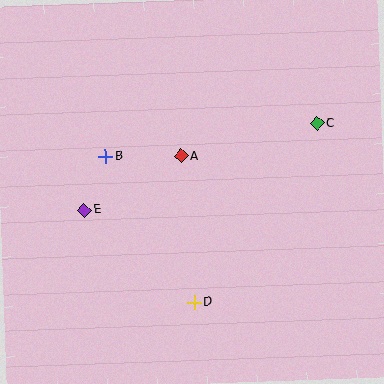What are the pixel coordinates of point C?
Point C is at (317, 123).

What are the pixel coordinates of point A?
Point A is at (181, 156).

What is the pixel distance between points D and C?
The distance between D and C is 217 pixels.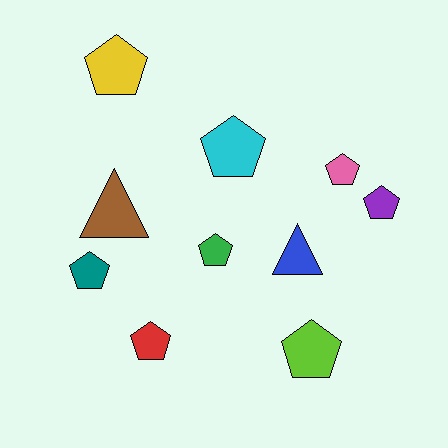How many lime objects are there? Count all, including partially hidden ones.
There is 1 lime object.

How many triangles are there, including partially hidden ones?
There are 2 triangles.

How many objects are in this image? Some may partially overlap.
There are 10 objects.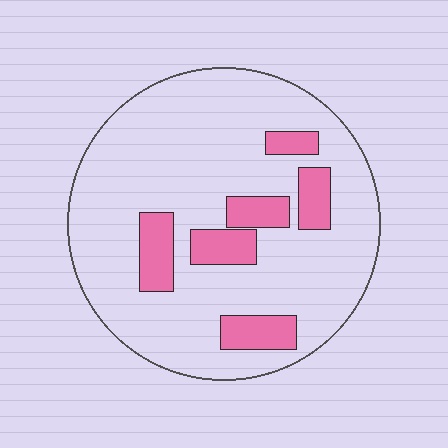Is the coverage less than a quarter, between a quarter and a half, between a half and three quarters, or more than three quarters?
Less than a quarter.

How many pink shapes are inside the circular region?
6.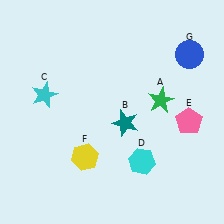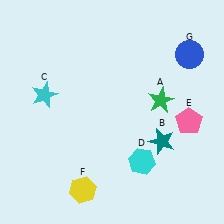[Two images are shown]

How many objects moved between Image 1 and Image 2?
2 objects moved between the two images.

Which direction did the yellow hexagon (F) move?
The yellow hexagon (F) moved down.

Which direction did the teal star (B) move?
The teal star (B) moved right.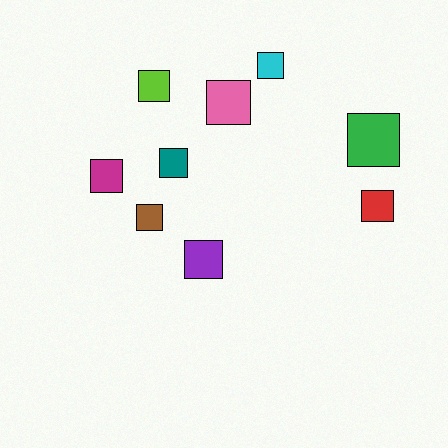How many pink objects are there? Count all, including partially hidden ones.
There is 1 pink object.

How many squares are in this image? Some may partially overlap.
There are 9 squares.